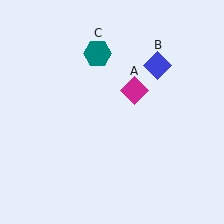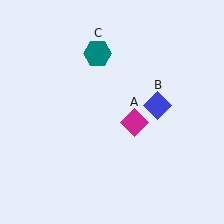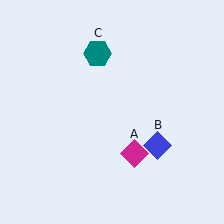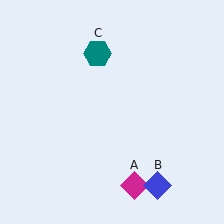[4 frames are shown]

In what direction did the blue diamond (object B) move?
The blue diamond (object B) moved down.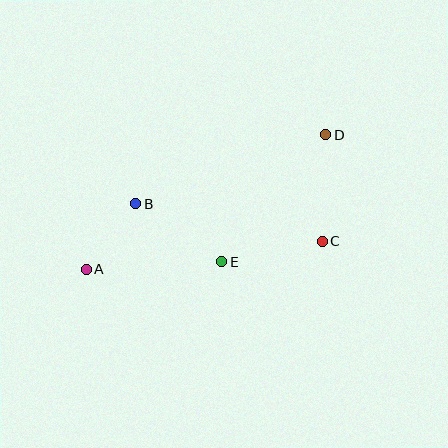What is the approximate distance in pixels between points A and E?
The distance between A and E is approximately 136 pixels.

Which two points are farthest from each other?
Points A and D are farthest from each other.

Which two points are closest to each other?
Points A and B are closest to each other.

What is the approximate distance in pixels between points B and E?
The distance between B and E is approximately 104 pixels.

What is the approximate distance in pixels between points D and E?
The distance between D and E is approximately 164 pixels.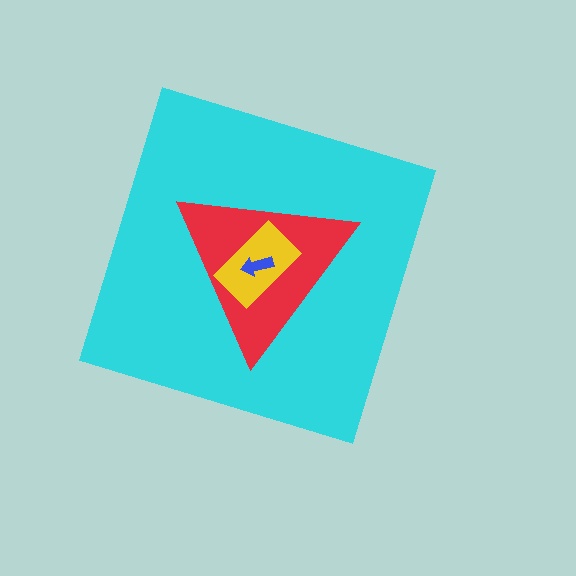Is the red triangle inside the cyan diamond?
Yes.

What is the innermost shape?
The blue arrow.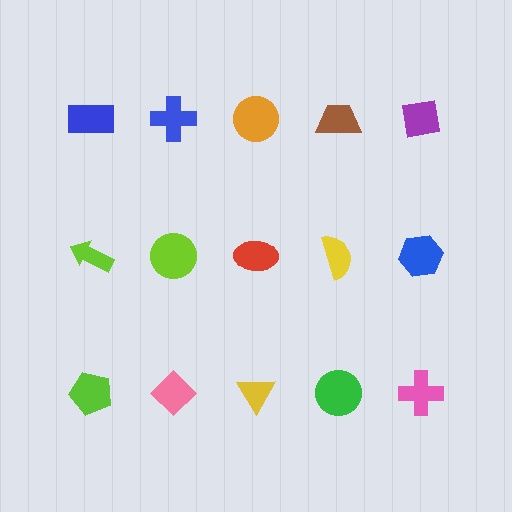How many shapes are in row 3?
5 shapes.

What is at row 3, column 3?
A yellow triangle.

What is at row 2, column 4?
A yellow semicircle.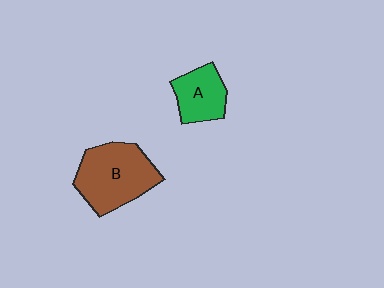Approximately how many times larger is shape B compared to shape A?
Approximately 1.7 times.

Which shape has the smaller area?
Shape A (green).